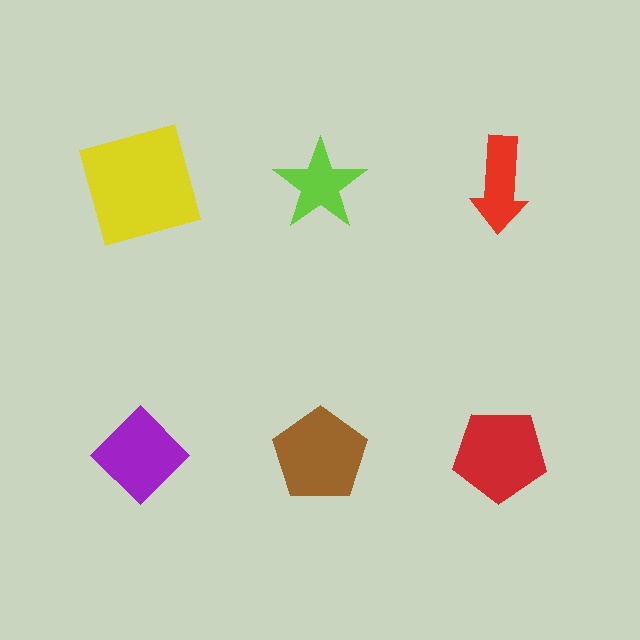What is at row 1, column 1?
A yellow square.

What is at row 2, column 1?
A purple diamond.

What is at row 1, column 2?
A lime star.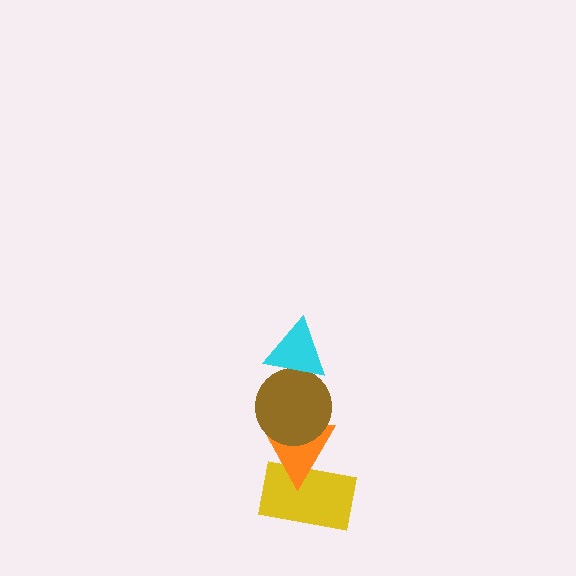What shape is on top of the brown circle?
The cyan triangle is on top of the brown circle.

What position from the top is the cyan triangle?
The cyan triangle is 1st from the top.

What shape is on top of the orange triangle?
The brown circle is on top of the orange triangle.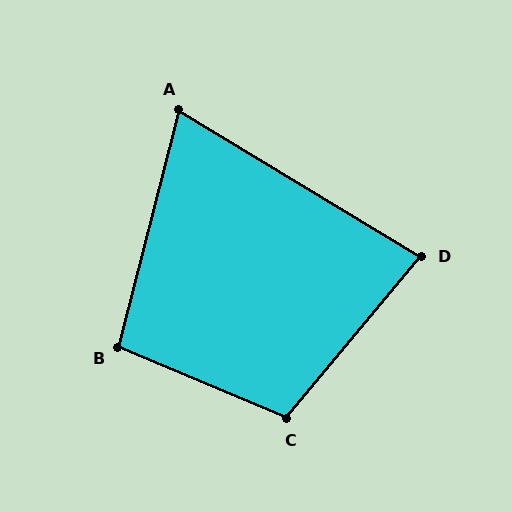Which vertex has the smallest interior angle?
A, at approximately 73 degrees.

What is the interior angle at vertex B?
Approximately 99 degrees (obtuse).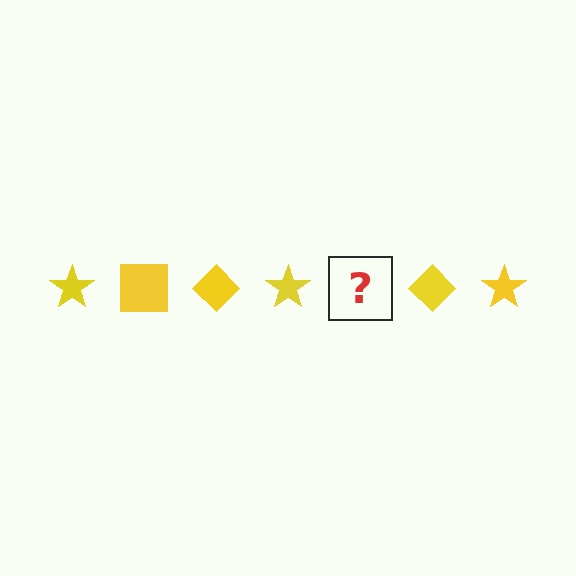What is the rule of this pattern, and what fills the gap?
The rule is that the pattern cycles through star, square, diamond shapes in yellow. The gap should be filled with a yellow square.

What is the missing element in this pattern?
The missing element is a yellow square.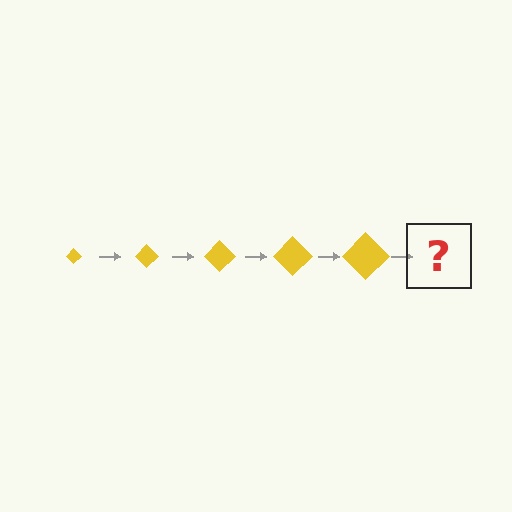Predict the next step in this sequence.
The next step is a yellow diamond, larger than the previous one.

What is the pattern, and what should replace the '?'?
The pattern is that the diamond gets progressively larger each step. The '?' should be a yellow diamond, larger than the previous one.